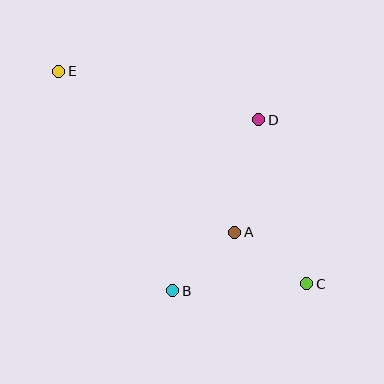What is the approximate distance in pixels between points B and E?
The distance between B and E is approximately 248 pixels.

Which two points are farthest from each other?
Points C and E are farthest from each other.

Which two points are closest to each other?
Points A and B are closest to each other.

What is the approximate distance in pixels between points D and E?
The distance between D and E is approximately 206 pixels.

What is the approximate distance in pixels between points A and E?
The distance between A and E is approximately 239 pixels.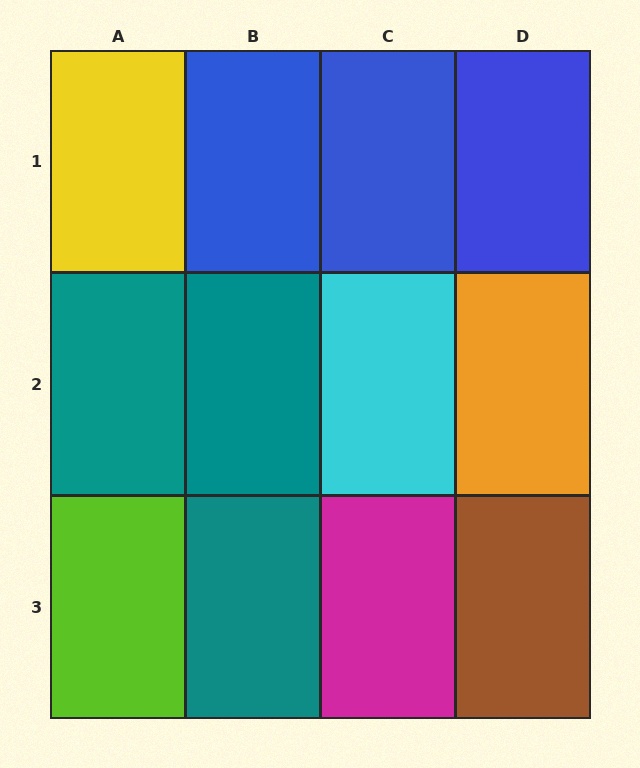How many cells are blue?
3 cells are blue.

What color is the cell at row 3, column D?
Brown.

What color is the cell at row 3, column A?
Lime.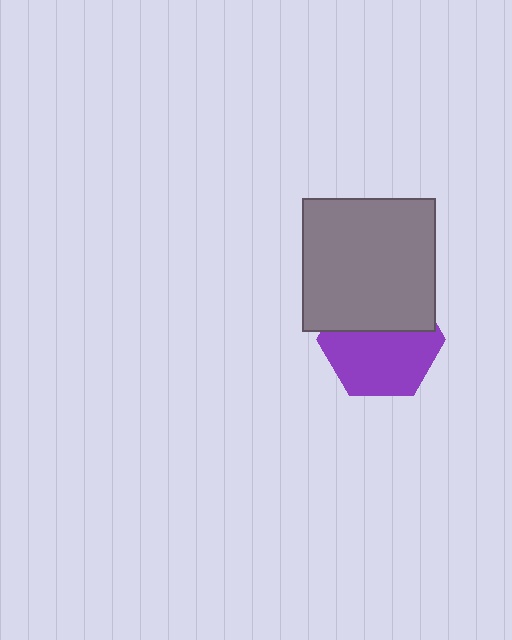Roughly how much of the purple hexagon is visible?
About half of it is visible (roughly 59%).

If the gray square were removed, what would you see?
You would see the complete purple hexagon.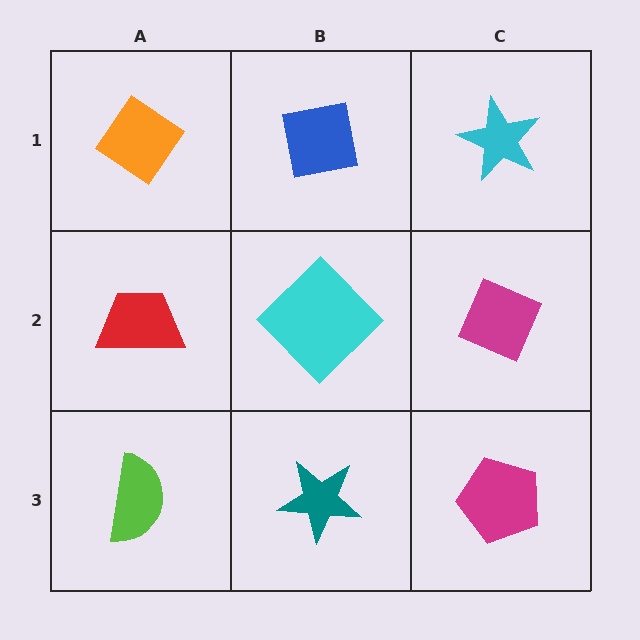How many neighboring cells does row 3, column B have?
3.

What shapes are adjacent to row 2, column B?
A blue square (row 1, column B), a teal star (row 3, column B), a red trapezoid (row 2, column A), a magenta diamond (row 2, column C).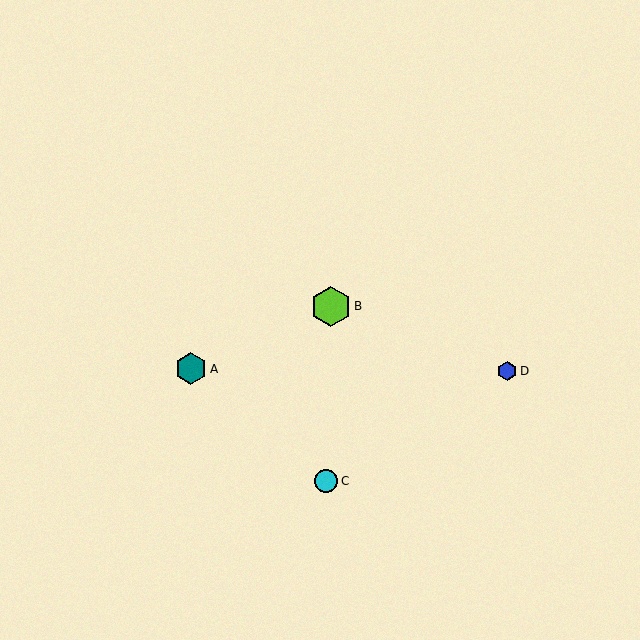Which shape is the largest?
The lime hexagon (labeled B) is the largest.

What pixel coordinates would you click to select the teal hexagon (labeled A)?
Click at (191, 369) to select the teal hexagon A.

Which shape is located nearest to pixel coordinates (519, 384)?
The blue hexagon (labeled D) at (507, 371) is nearest to that location.